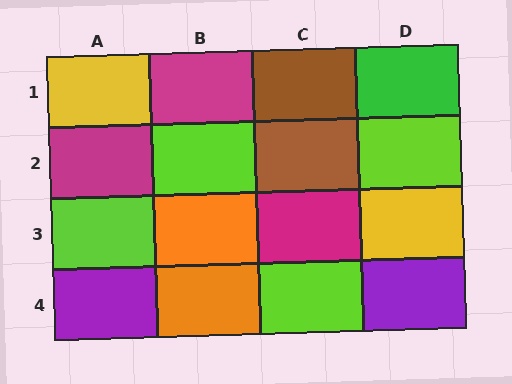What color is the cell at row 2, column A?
Magenta.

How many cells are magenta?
3 cells are magenta.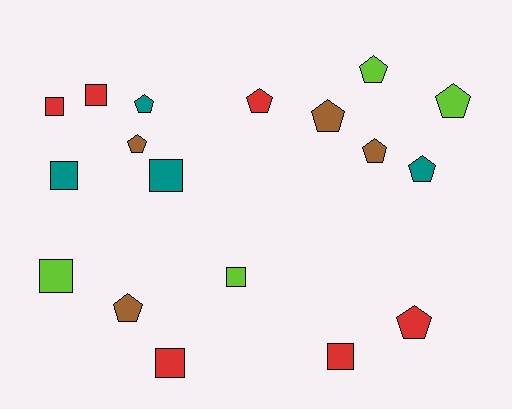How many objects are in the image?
There are 18 objects.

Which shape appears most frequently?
Pentagon, with 10 objects.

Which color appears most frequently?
Red, with 6 objects.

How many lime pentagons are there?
There are 2 lime pentagons.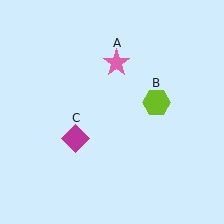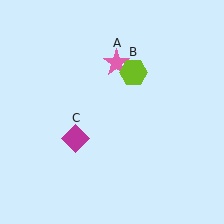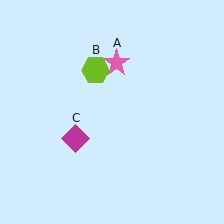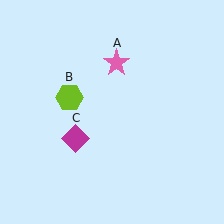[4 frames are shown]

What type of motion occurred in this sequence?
The lime hexagon (object B) rotated counterclockwise around the center of the scene.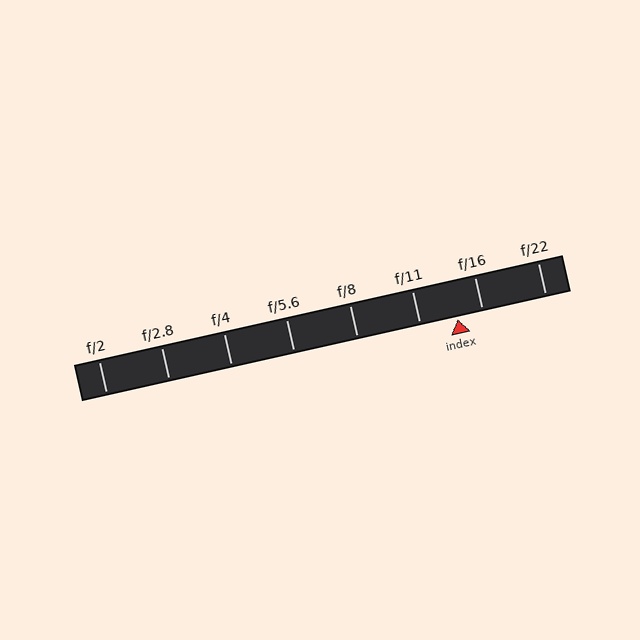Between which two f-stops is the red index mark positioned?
The index mark is between f/11 and f/16.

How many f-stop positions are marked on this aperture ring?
There are 8 f-stop positions marked.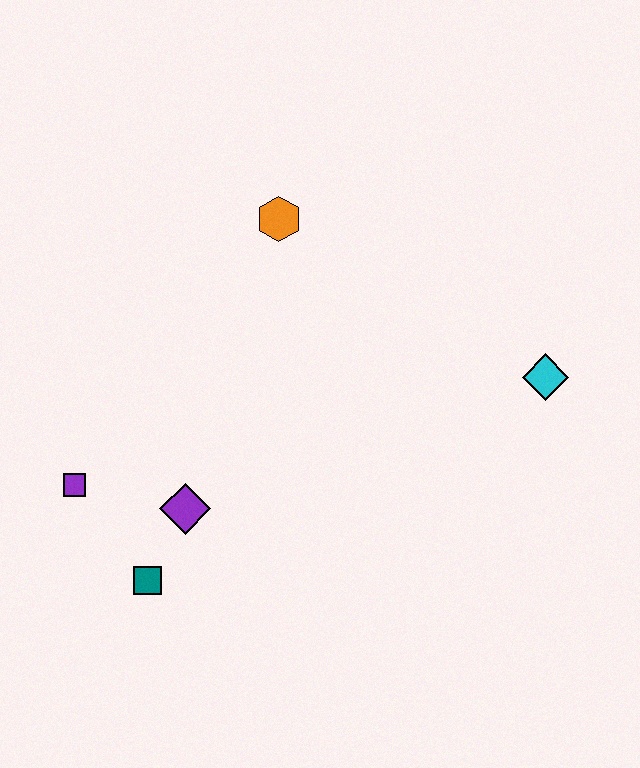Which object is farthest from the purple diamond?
The cyan diamond is farthest from the purple diamond.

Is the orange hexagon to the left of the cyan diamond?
Yes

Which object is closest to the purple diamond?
The teal square is closest to the purple diamond.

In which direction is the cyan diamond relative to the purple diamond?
The cyan diamond is to the right of the purple diamond.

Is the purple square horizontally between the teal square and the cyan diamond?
No